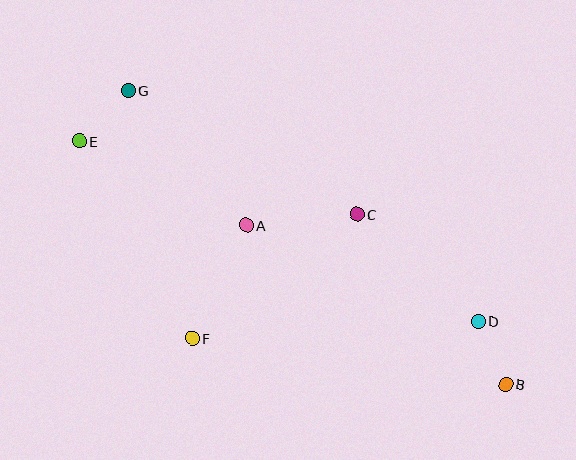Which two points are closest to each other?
Points B and D are closest to each other.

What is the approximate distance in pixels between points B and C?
The distance between B and C is approximately 226 pixels.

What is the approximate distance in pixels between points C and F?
The distance between C and F is approximately 206 pixels.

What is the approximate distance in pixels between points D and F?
The distance between D and F is approximately 286 pixels.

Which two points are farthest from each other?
Points B and E are farthest from each other.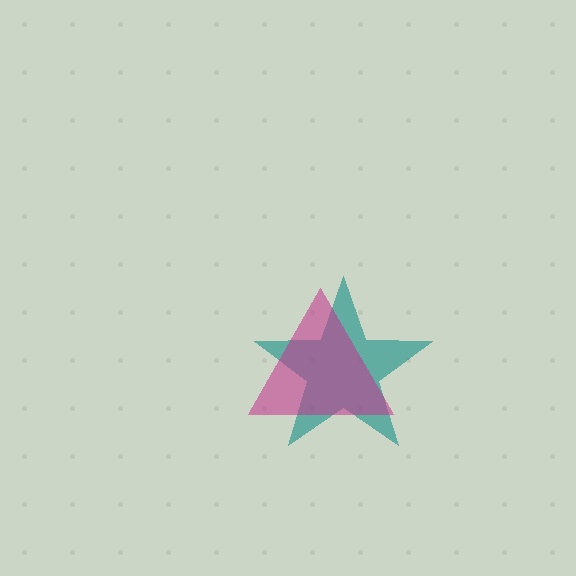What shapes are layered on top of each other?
The layered shapes are: a teal star, a magenta triangle.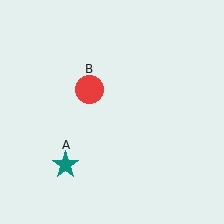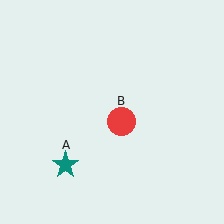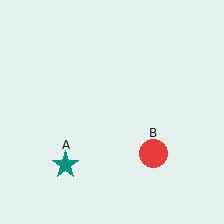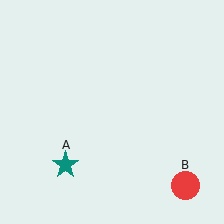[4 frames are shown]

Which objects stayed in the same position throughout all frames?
Teal star (object A) remained stationary.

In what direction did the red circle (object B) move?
The red circle (object B) moved down and to the right.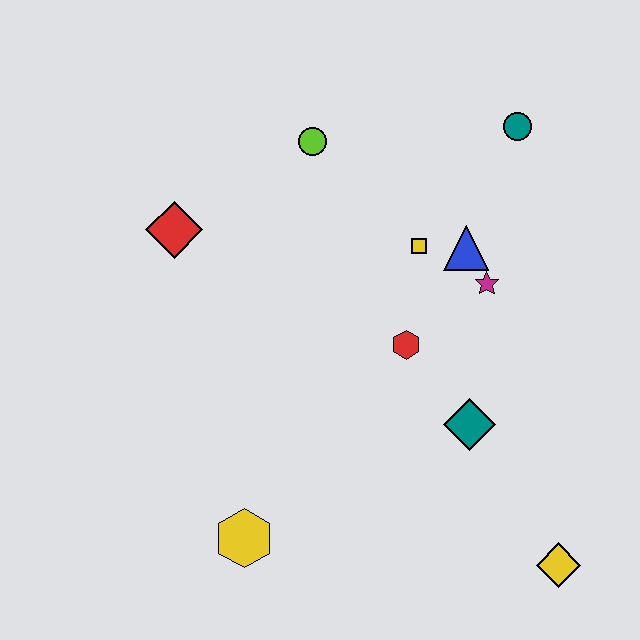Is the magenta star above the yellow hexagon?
Yes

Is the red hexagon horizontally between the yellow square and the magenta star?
No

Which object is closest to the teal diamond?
The red hexagon is closest to the teal diamond.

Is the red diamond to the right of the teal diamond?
No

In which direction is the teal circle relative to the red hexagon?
The teal circle is above the red hexagon.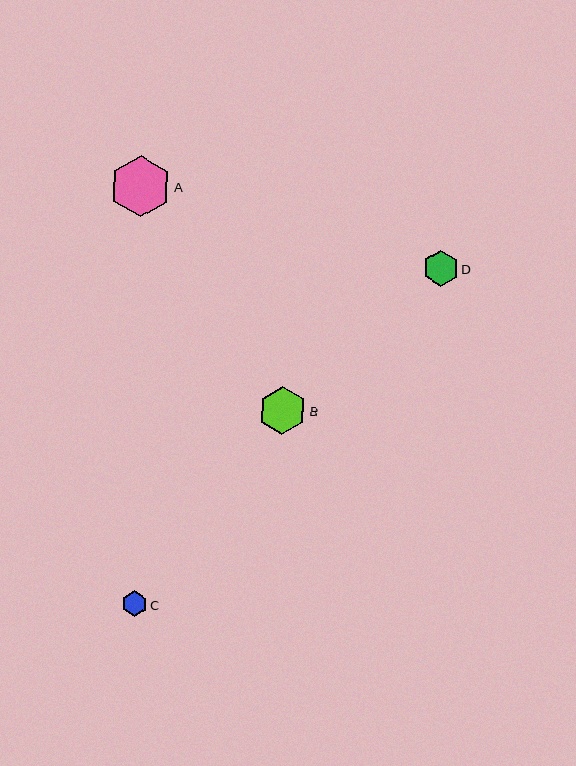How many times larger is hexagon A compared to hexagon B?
Hexagon A is approximately 1.3 times the size of hexagon B.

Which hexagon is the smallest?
Hexagon C is the smallest with a size of approximately 25 pixels.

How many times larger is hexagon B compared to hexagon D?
Hexagon B is approximately 1.3 times the size of hexagon D.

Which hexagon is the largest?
Hexagon A is the largest with a size of approximately 61 pixels.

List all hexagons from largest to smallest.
From largest to smallest: A, B, D, C.